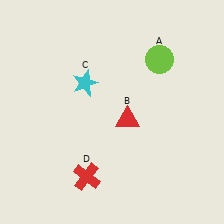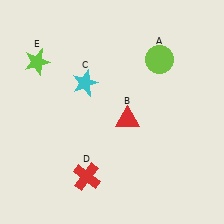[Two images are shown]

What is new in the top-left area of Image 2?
A lime star (E) was added in the top-left area of Image 2.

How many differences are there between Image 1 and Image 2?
There is 1 difference between the two images.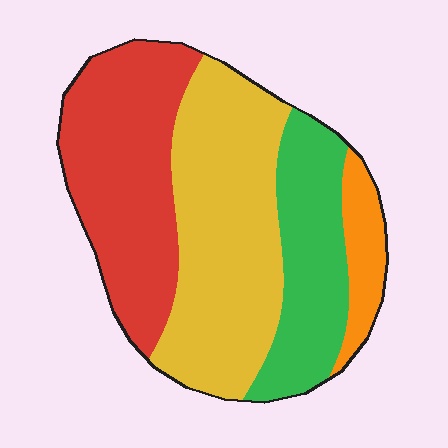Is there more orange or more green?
Green.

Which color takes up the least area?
Orange, at roughly 10%.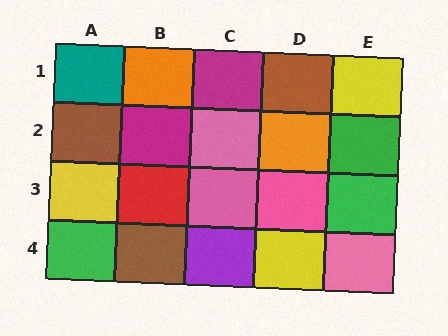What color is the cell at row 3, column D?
Pink.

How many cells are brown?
3 cells are brown.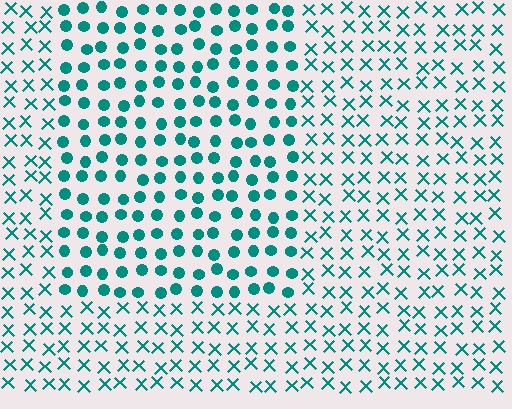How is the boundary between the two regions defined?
The boundary is defined by a change in element shape: circles inside vs. X marks outside. All elements share the same color and spacing.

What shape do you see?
I see a rectangle.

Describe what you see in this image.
The image is filled with small teal elements arranged in a uniform grid. A rectangle-shaped region contains circles, while the surrounding area contains X marks. The boundary is defined purely by the change in element shape.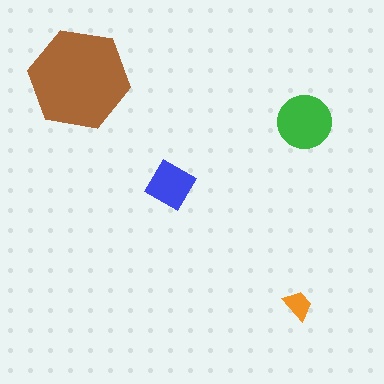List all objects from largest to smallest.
The brown hexagon, the green circle, the blue diamond, the orange trapezoid.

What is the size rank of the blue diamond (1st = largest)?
3rd.